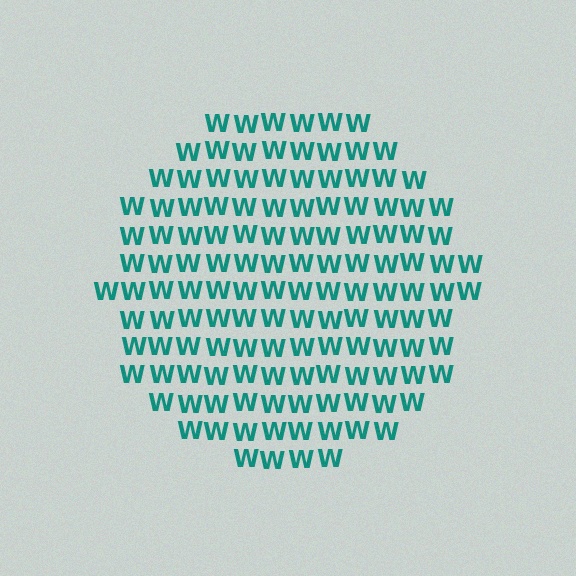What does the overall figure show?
The overall figure shows a circle.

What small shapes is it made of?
It is made of small letter W's.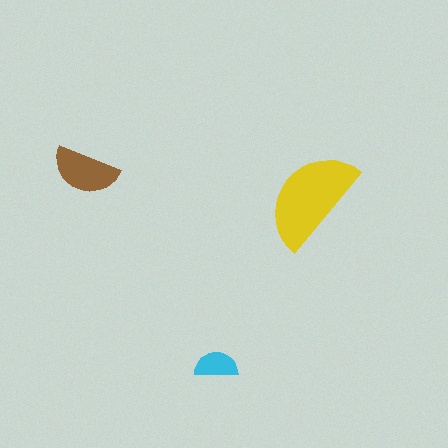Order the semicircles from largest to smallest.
the yellow one, the brown one, the cyan one.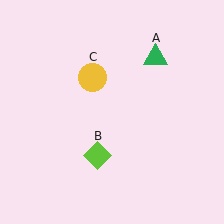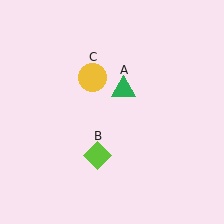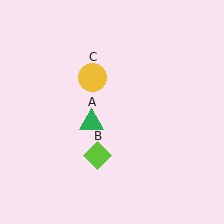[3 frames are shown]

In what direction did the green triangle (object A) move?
The green triangle (object A) moved down and to the left.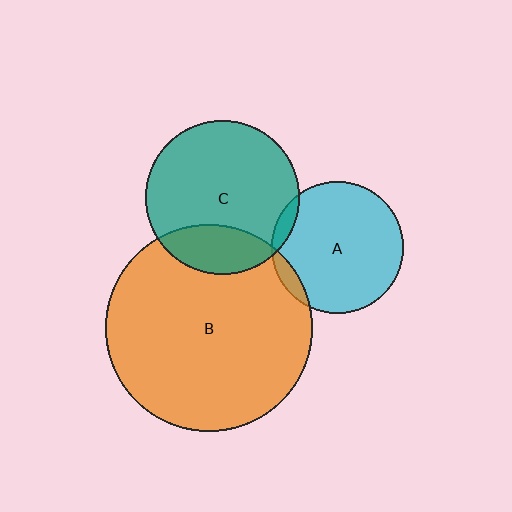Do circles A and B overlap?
Yes.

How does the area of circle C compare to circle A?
Approximately 1.4 times.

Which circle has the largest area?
Circle B (orange).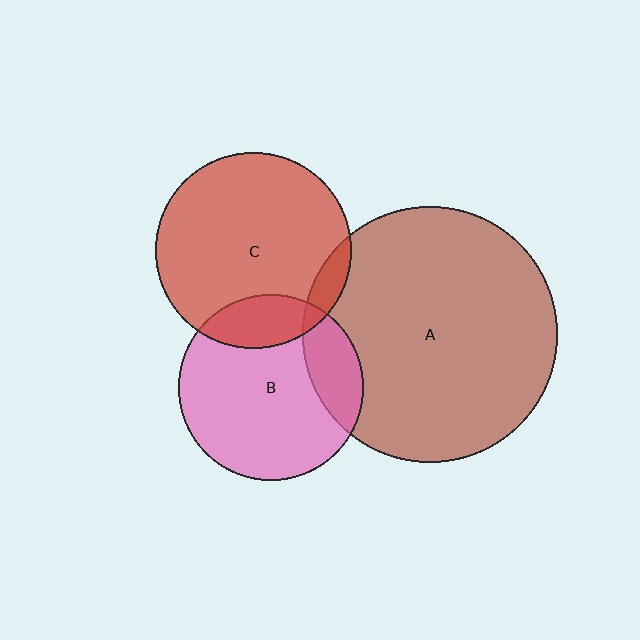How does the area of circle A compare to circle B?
Approximately 1.9 times.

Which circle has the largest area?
Circle A (brown).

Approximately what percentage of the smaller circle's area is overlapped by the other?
Approximately 10%.